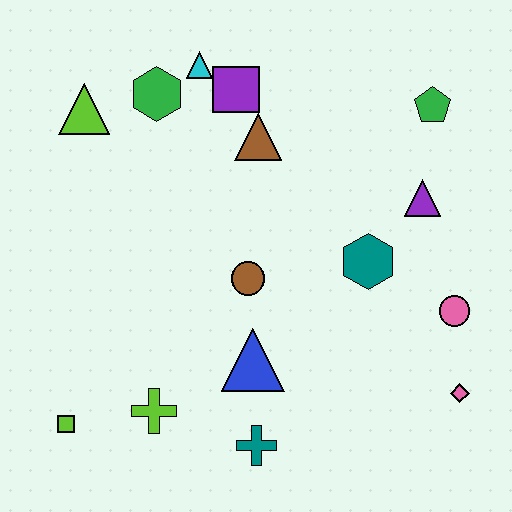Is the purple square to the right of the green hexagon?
Yes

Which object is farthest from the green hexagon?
The pink diamond is farthest from the green hexagon.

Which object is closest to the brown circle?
The blue triangle is closest to the brown circle.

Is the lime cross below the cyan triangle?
Yes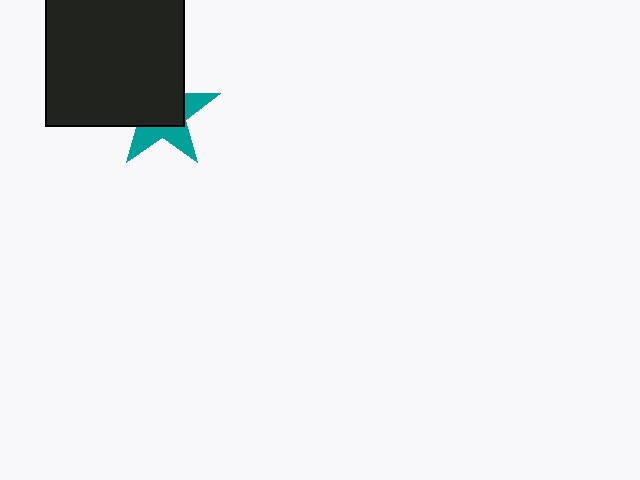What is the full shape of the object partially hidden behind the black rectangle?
The partially hidden object is a teal star.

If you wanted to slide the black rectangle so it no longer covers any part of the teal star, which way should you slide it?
Slide it toward the upper-left — that is the most direct way to separate the two shapes.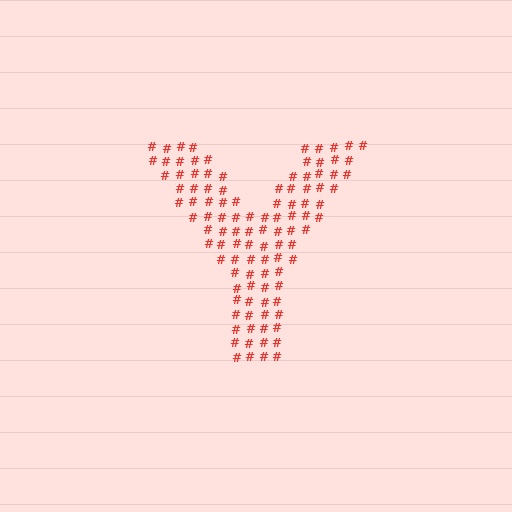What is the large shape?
The large shape is the letter Y.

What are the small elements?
The small elements are hash symbols.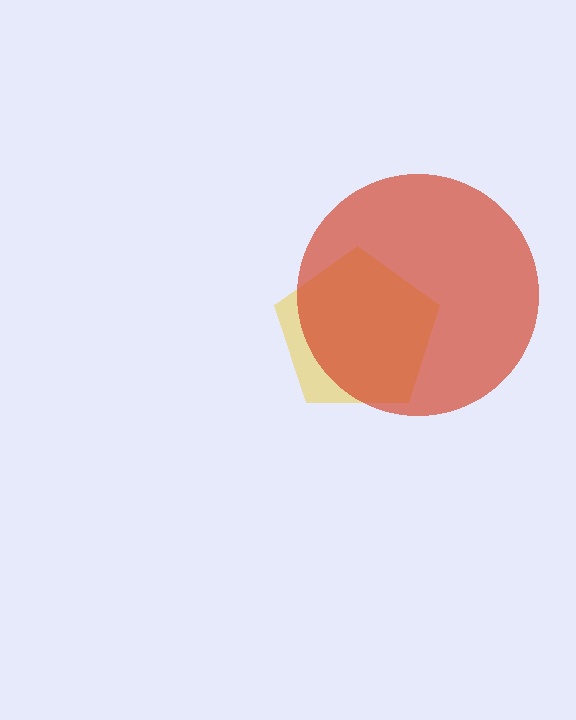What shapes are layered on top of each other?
The layered shapes are: a yellow pentagon, a red circle.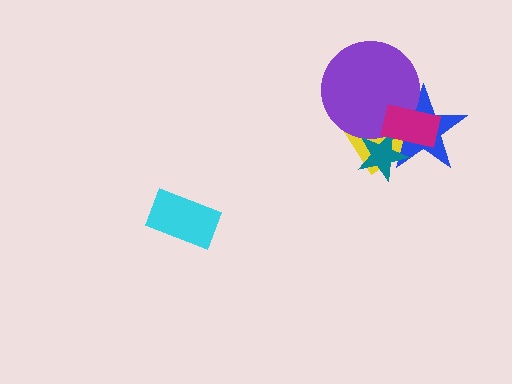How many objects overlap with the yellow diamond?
4 objects overlap with the yellow diamond.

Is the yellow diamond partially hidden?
Yes, it is partially covered by another shape.